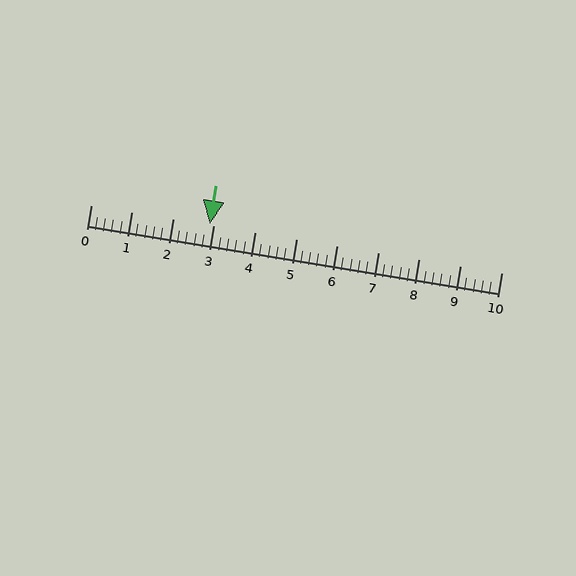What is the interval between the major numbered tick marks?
The major tick marks are spaced 1 units apart.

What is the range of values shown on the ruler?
The ruler shows values from 0 to 10.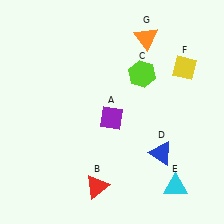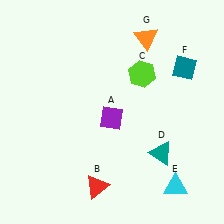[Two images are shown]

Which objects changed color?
D changed from blue to teal. F changed from yellow to teal.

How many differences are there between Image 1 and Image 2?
There are 2 differences between the two images.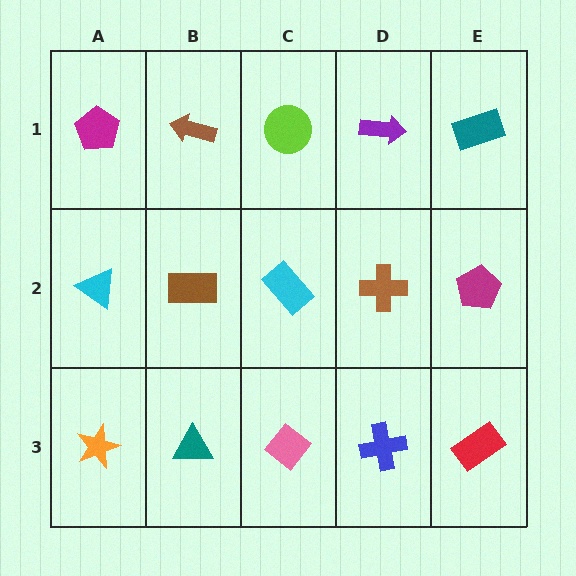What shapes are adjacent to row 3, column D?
A brown cross (row 2, column D), a pink diamond (row 3, column C), a red rectangle (row 3, column E).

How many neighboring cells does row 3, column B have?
3.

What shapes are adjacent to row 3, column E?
A magenta pentagon (row 2, column E), a blue cross (row 3, column D).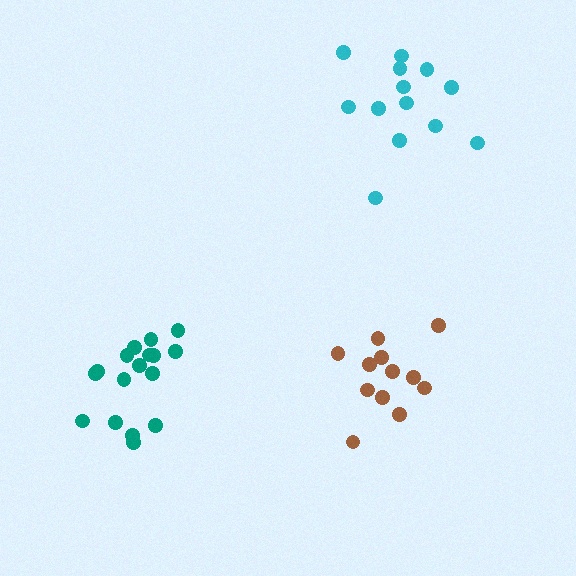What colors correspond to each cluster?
The clusters are colored: brown, teal, cyan.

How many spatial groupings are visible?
There are 3 spatial groupings.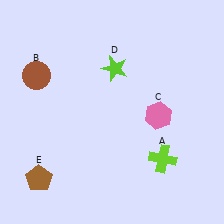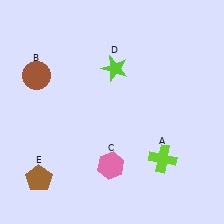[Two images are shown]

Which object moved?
The pink hexagon (C) moved down.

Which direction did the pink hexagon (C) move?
The pink hexagon (C) moved down.